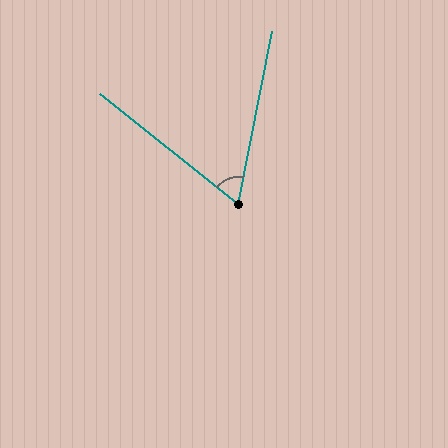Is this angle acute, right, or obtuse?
It is acute.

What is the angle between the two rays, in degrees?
Approximately 63 degrees.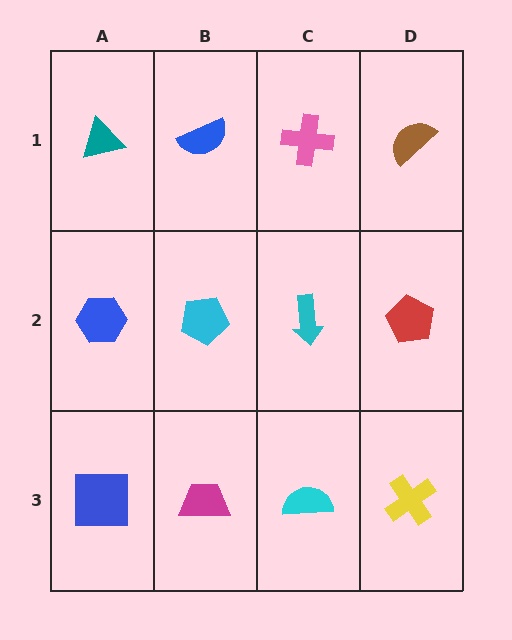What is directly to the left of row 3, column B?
A blue square.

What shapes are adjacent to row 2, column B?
A blue semicircle (row 1, column B), a magenta trapezoid (row 3, column B), a blue hexagon (row 2, column A), a cyan arrow (row 2, column C).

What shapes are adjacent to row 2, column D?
A brown semicircle (row 1, column D), a yellow cross (row 3, column D), a cyan arrow (row 2, column C).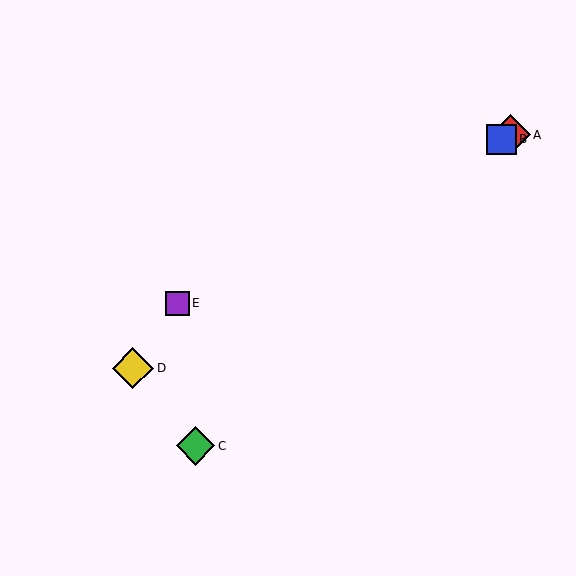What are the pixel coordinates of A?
Object A is at (510, 135).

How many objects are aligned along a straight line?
3 objects (A, B, E) are aligned along a straight line.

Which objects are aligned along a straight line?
Objects A, B, E are aligned along a straight line.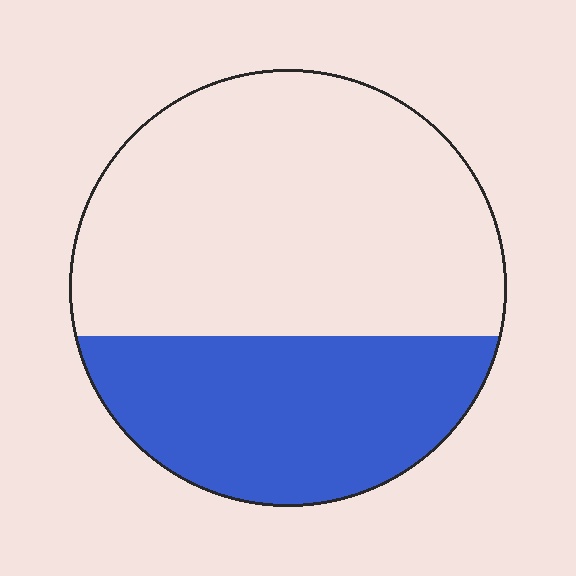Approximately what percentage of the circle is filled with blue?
Approximately 35%.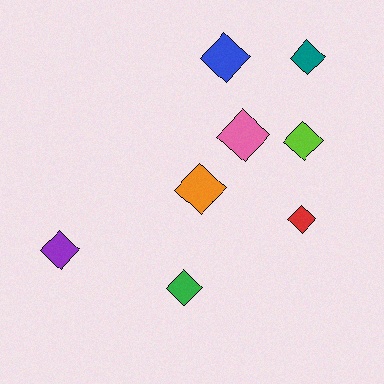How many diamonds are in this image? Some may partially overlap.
There are 8 diamonds.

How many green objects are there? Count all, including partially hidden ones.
There is 1 green object.